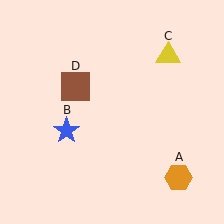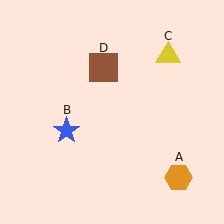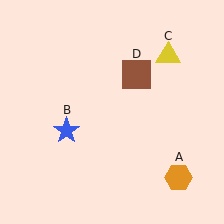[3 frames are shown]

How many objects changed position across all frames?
1 object changed position: brown square (object D).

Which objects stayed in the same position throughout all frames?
Orange hexagon (object A) and blue star (object B) and yellow triangle (object C) remained stationary.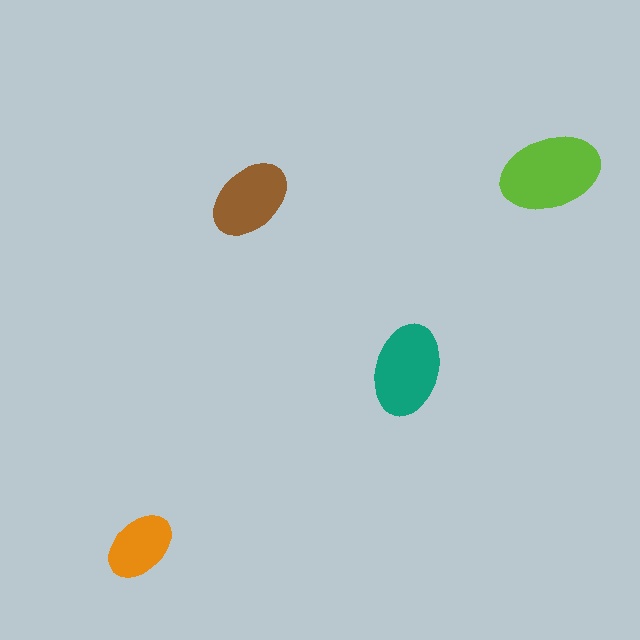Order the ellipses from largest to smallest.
the lime one, the teal one, the brown one, the orange one.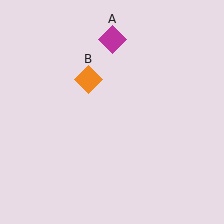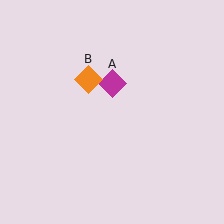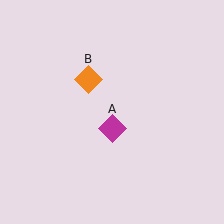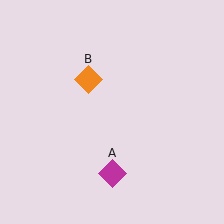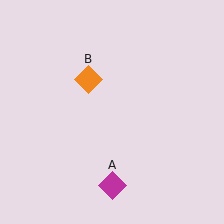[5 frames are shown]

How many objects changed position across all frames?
1 object changed position: magenta diamond (object A).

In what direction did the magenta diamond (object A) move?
The magenta diamond (object A) moved down.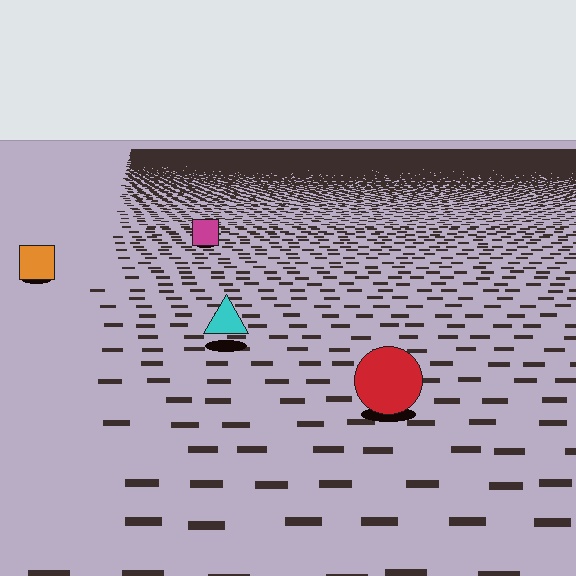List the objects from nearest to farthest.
From nearest to farthest: the red circle, the cyan triangle, the orange square, the magenta square.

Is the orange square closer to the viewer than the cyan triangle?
No. The cyan triangle is closer — you can tell from the texture gradient: the ground texture is coarser near it.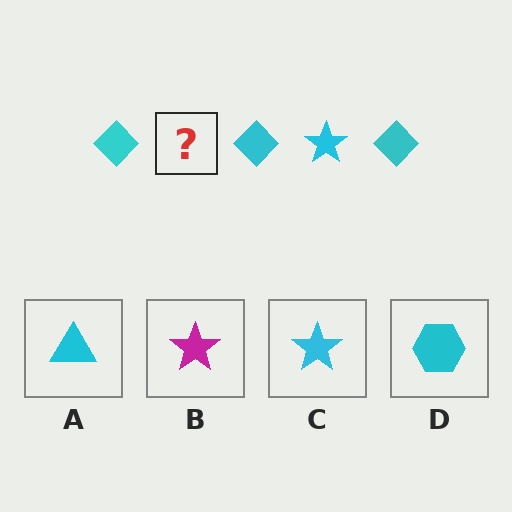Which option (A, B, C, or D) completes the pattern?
C.